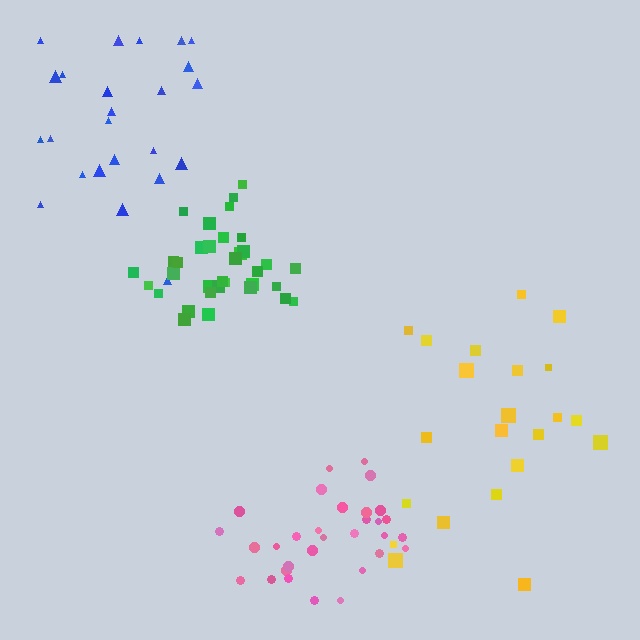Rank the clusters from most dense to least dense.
green, pink, yellow, blue.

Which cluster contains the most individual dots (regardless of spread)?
Green (34).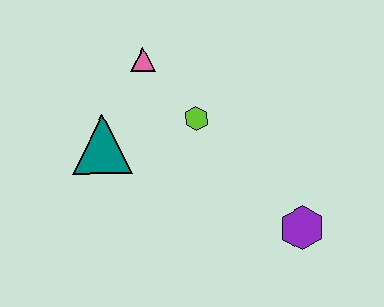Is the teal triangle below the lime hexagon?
Yes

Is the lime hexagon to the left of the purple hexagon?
Yes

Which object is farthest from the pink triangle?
The purple hexagon is farthest from the pink triangle.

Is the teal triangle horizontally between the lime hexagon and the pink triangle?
No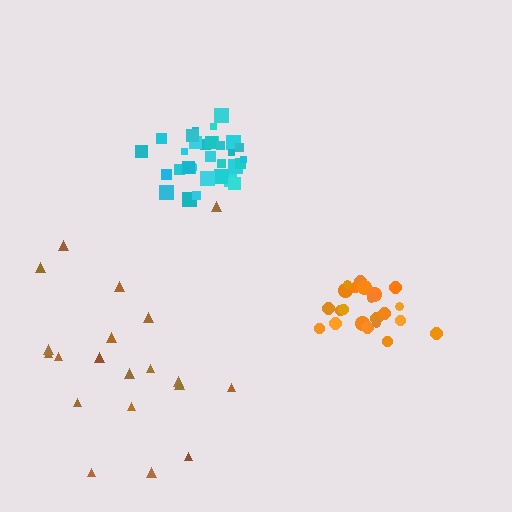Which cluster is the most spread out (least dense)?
Brown.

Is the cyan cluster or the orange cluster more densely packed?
Cyan.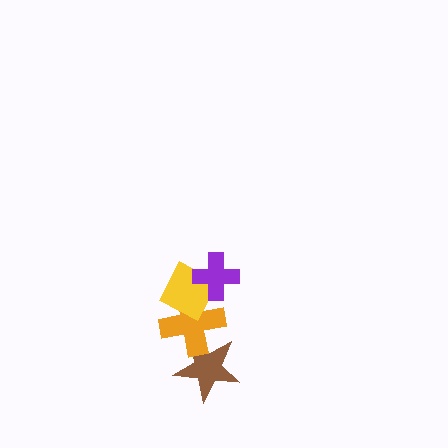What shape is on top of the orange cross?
The yellow diamond is on top of the orange cross.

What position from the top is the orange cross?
The orange cross is 3rd from the top.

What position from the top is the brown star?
The brown star is 4th from the top.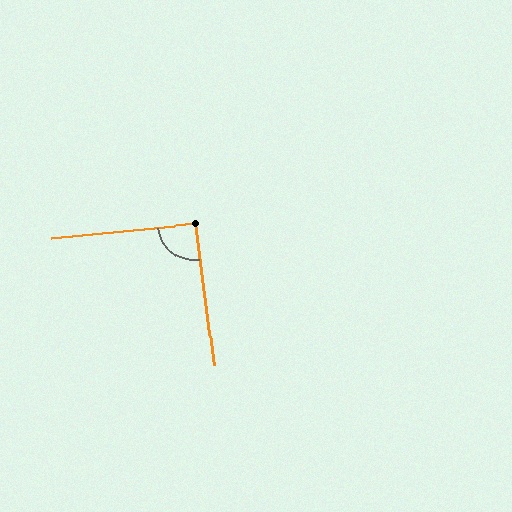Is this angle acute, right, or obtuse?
It is approximately a right angle.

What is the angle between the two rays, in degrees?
Approximately 92 degrees.